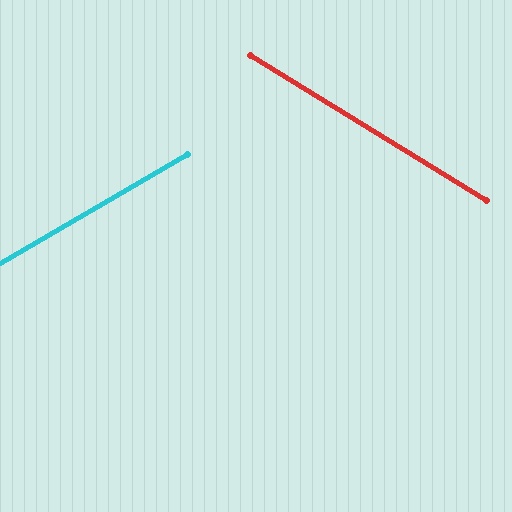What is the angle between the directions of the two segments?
Approximately 62 degrees.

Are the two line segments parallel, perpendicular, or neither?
Neither parallel nor perpendicular — they differ by about 62°.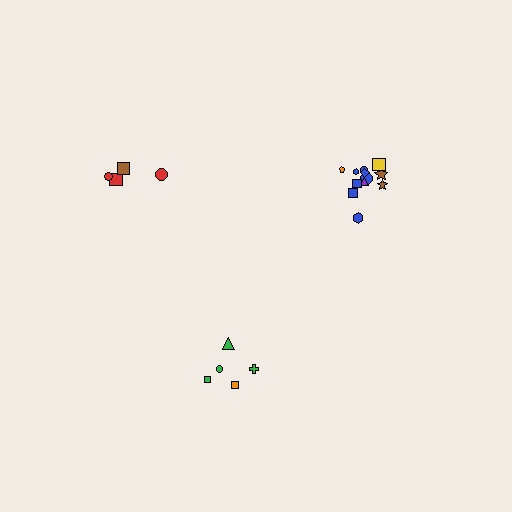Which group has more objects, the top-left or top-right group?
The top-right group.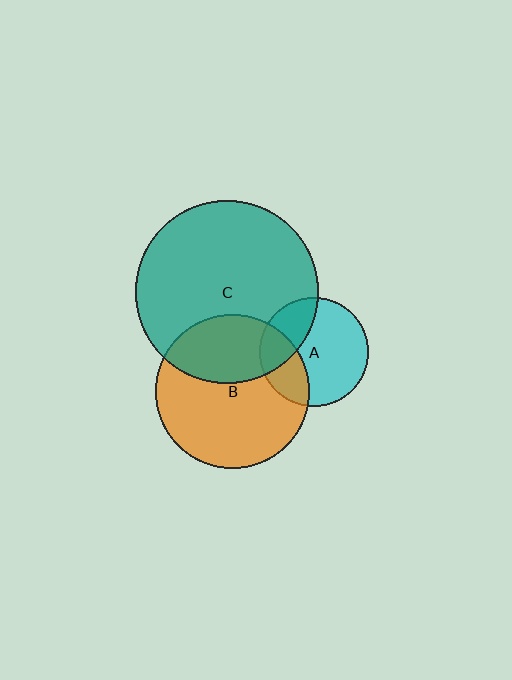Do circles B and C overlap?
Yes.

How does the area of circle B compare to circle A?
Approximately 2.0 times.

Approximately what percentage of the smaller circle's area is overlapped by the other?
Approximately 35%.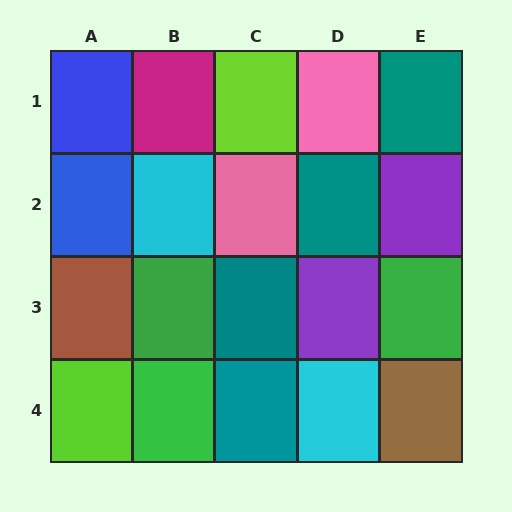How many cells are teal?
4 cells are teal.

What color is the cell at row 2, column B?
Cyan.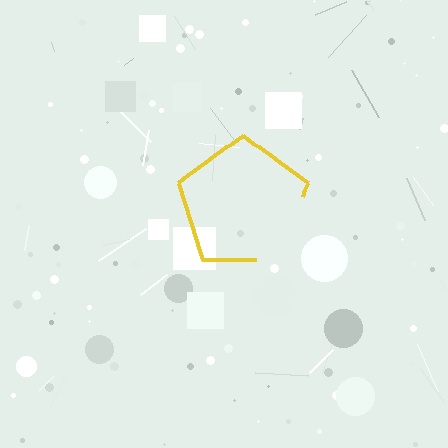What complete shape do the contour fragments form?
The contour fragments form a pentagon.